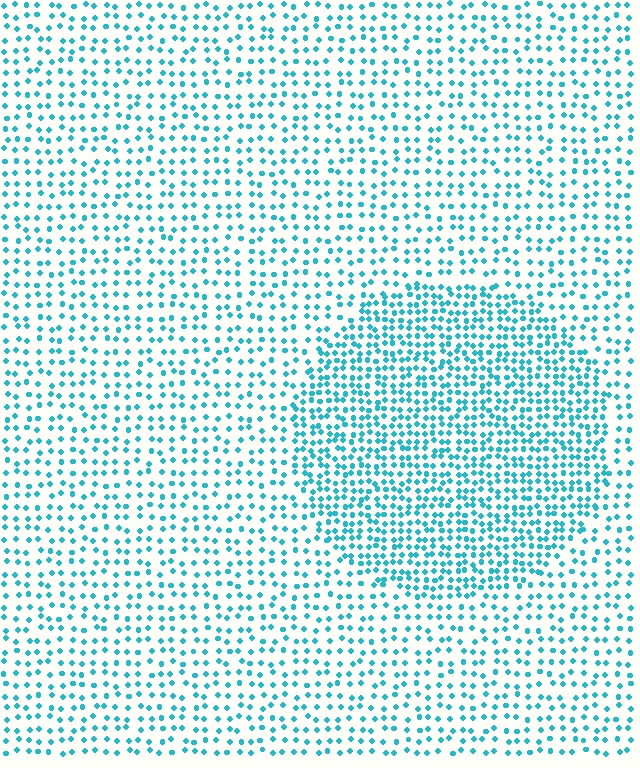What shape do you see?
I see a circle.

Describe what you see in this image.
The image contains small cyan elements arranged at two different densities. A circle-shaped region is visible where the elements are more densely packed than the surrounding area.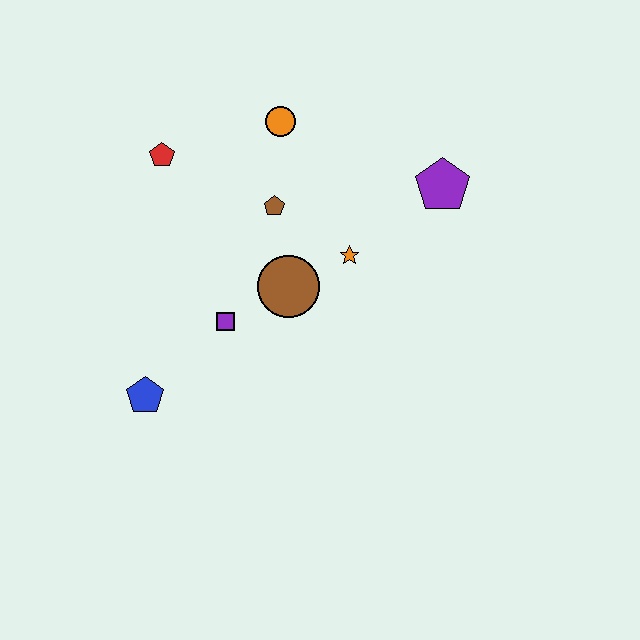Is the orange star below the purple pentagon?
Yes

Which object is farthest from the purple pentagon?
The blue pentagon is farthest from the purple pentagon.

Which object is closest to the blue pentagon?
The purple square is closest to the blue pentagon.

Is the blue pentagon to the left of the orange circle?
Yes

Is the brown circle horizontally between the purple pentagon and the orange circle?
Yes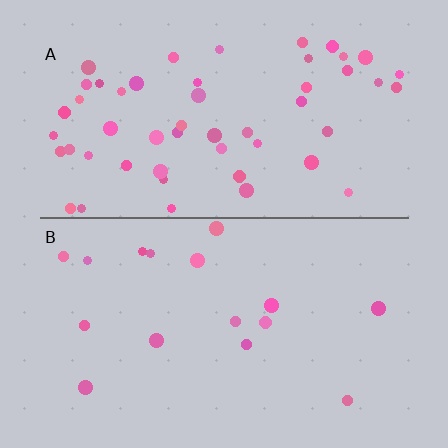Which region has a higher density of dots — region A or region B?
A (the top).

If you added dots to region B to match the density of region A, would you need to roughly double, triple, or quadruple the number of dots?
Approximately triple.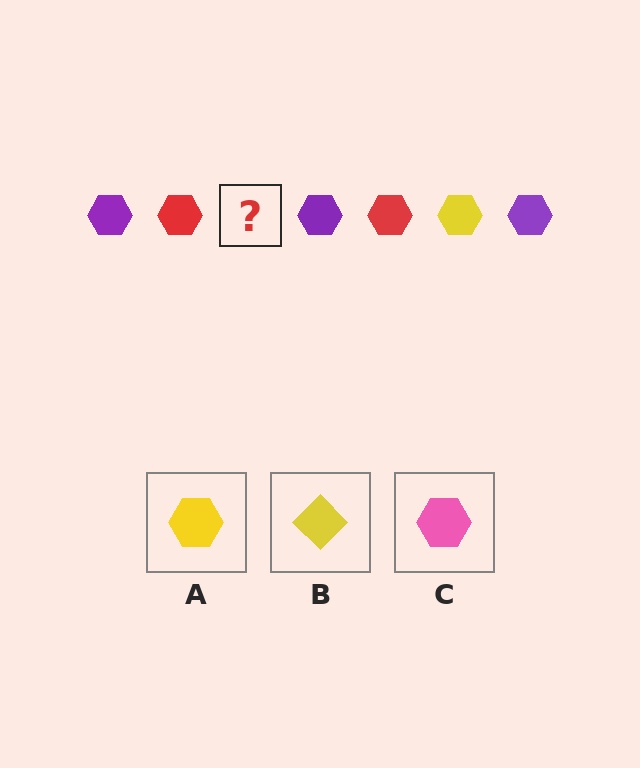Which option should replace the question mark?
Option A.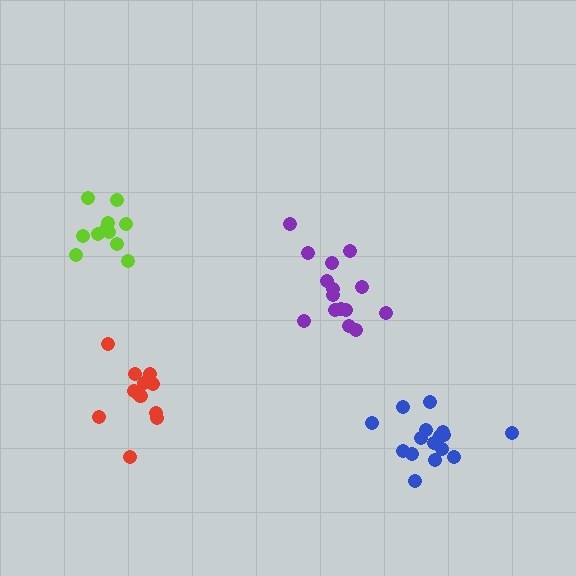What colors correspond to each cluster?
The clusters are colored: lime, red, blue, purple.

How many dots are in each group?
Group 1: 11 dots, Group 2: 13 dots, Group 3: 16 dots, Group 4: 15 dots (55 total).